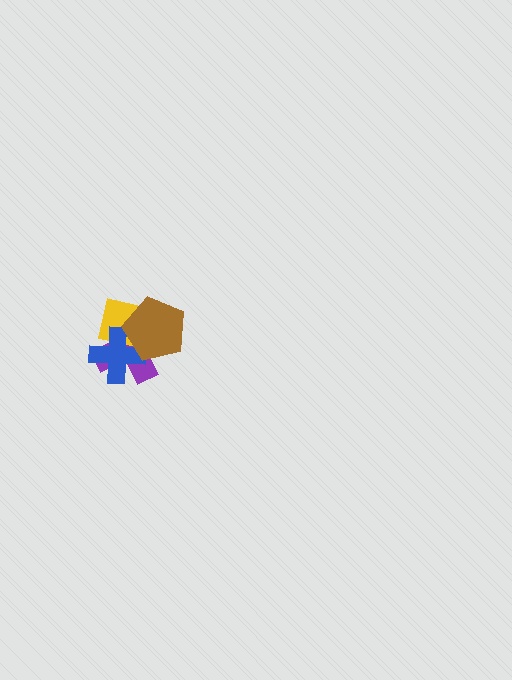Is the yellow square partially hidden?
Yes, it is partially covered by another shape.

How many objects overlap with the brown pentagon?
3 objects overlap with the brown pentagon.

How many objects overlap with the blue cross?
3 objects overlap with the blue cross.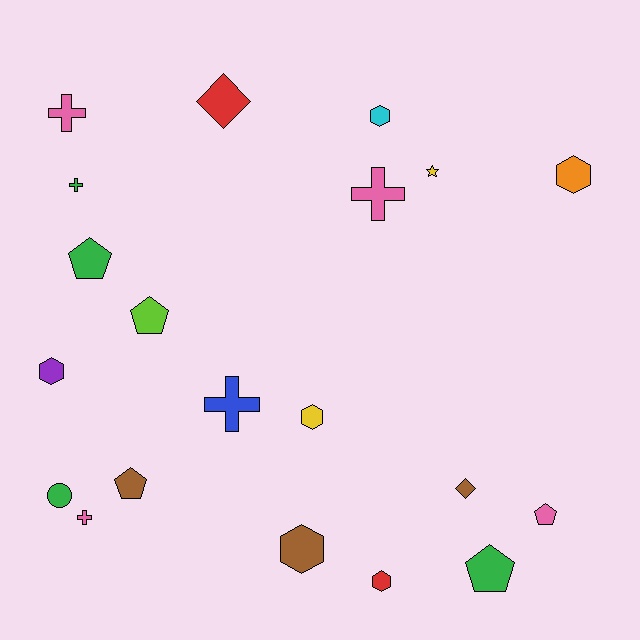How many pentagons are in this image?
There are 5 pentagons.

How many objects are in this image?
There are 20 objects.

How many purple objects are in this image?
There is 1 purple object.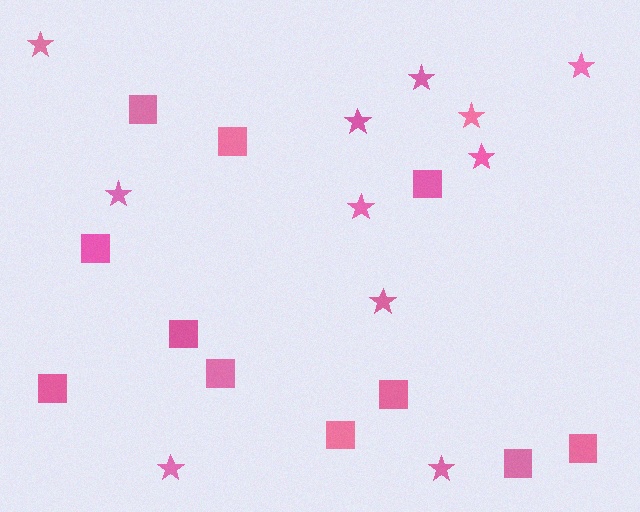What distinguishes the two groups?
There are 2 groups: one group of squares (11) and one group of stars (11).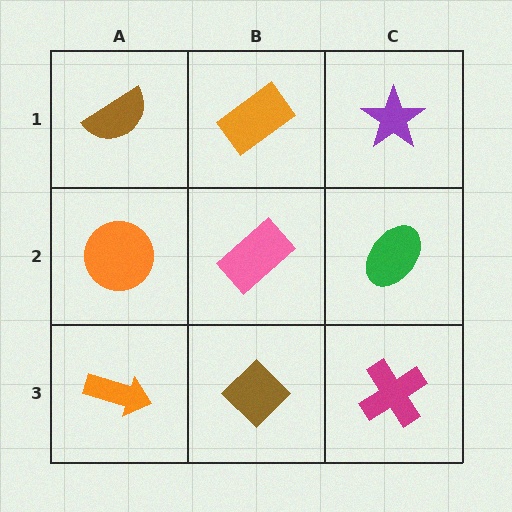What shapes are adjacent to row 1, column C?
A green ellipse (row 2, column C), an orange rectangle (row 1, column B).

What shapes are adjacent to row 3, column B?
A pink rectangle (row 2, column B), an orange arrow (row 3, column A), a magenta cross (row 3, column C).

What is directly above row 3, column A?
An orange circle.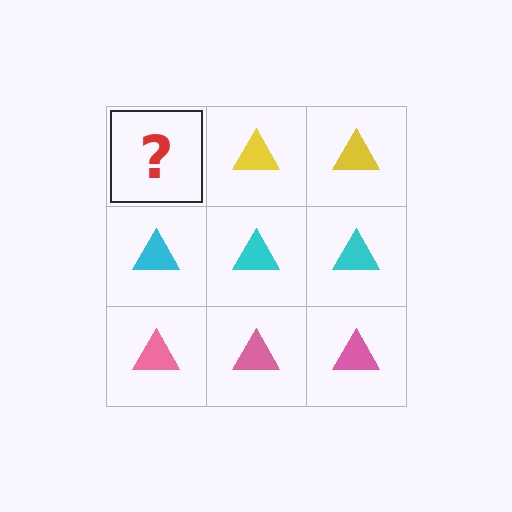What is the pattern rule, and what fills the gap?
The rule is that each row has a consistent color. The gap should be filled with a yellow triangle.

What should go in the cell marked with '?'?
The missing cell should contain a yellow triangle.